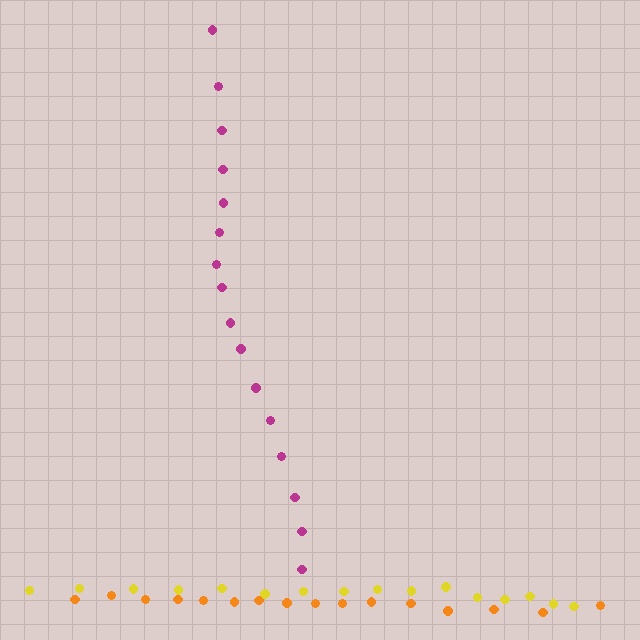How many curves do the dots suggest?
There are 3 distinct paths.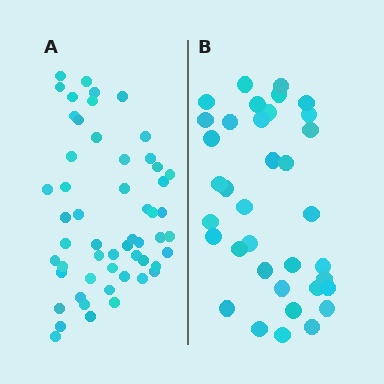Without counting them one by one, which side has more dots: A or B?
Region A (the left region) has more dots.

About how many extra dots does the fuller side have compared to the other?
Region A has approximately 20 more dots than region B.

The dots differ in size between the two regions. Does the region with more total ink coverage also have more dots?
No. Region B has more total ink coverage because its dots are larger, but region A actually contains more individual dots. Total area can be misleading — the number of items is what matters here.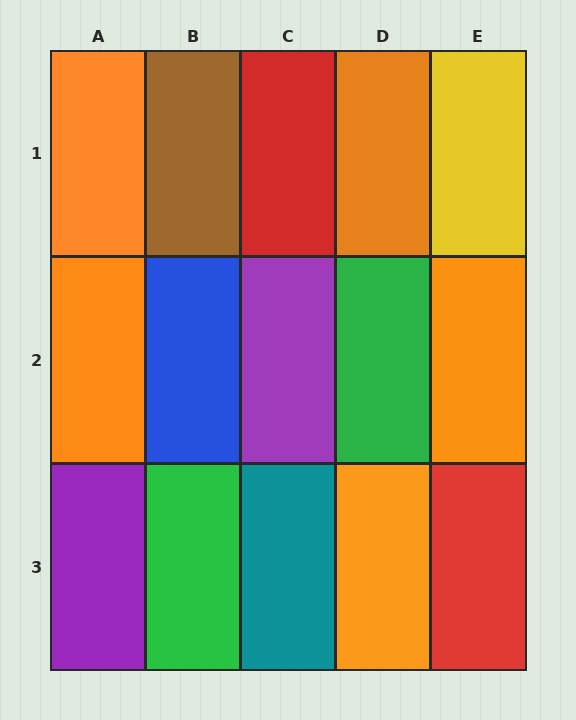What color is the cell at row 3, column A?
Purple.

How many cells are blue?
1 cell is blue.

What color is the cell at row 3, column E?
Red.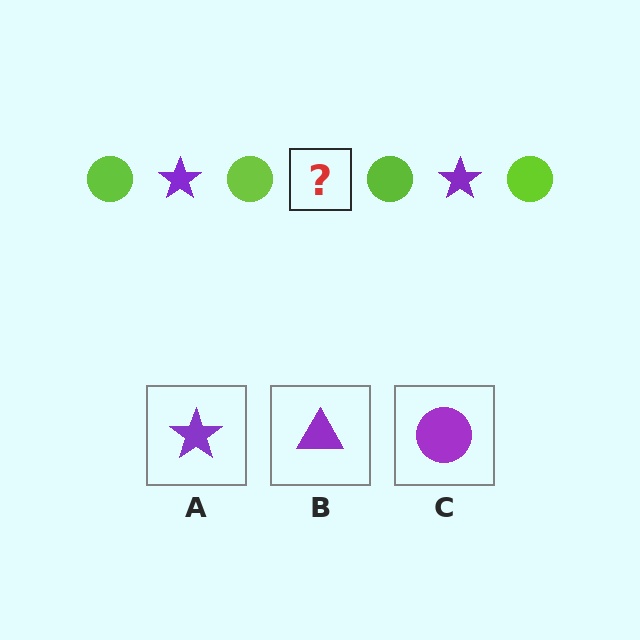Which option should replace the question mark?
Option A.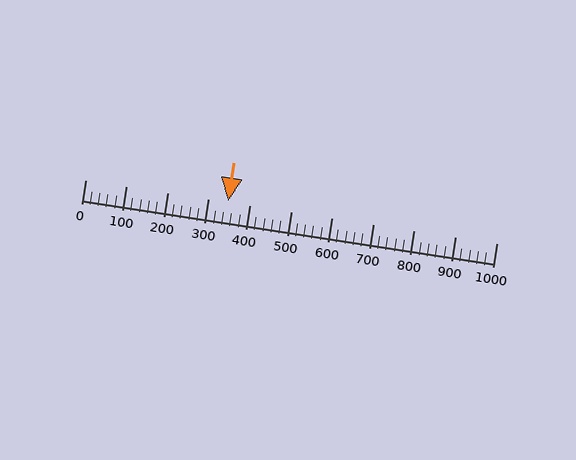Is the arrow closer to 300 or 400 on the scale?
The arrow is closer to 300.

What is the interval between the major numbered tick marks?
The major tick marks are spaced 100 units apart.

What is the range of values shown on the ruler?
The ruler shows values from 0 to 1000.